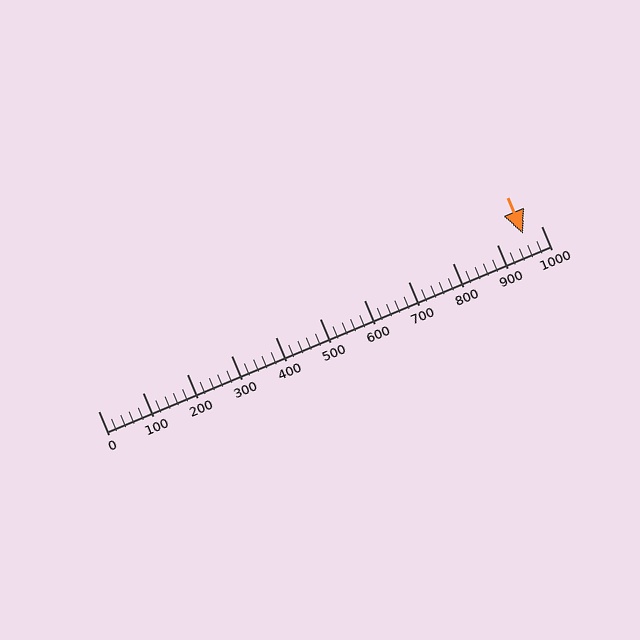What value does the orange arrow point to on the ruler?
The orange arrow points to approximately 960.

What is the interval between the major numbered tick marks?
The major tick marks are spaced 100 units apart.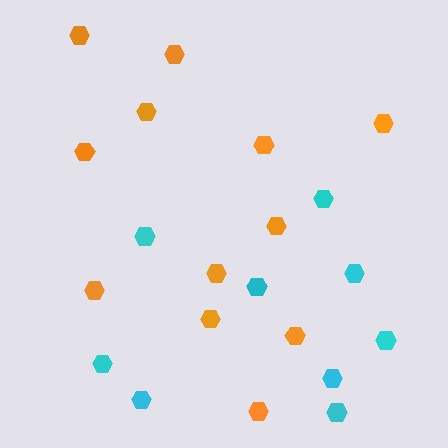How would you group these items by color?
There are 2 groups: one group of orange hexagons (12) and one group of cyan hexagons (9).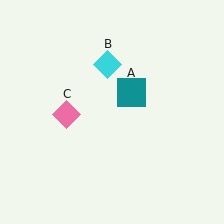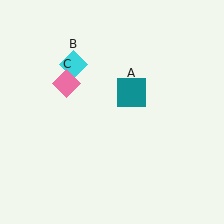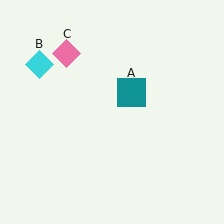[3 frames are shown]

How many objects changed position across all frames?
2 objects changed position: cyan diamond (object B), pink diamond (object C).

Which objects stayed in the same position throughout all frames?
Teal square (object A) remained stationary.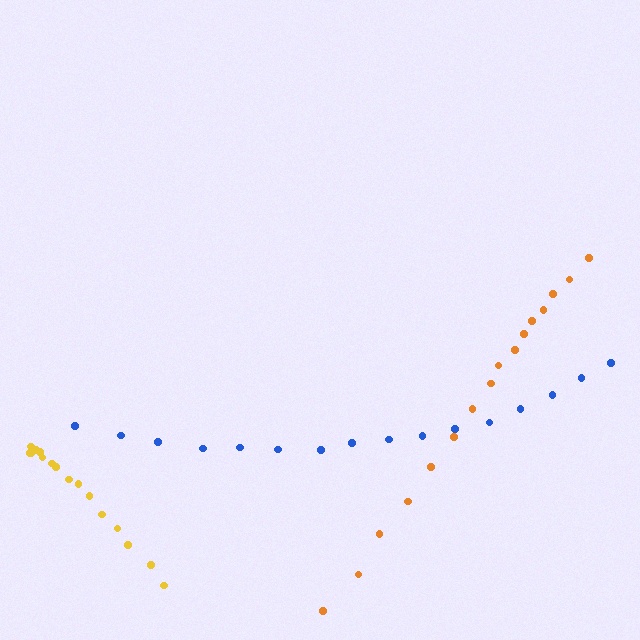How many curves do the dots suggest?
There are 3 distinct paths.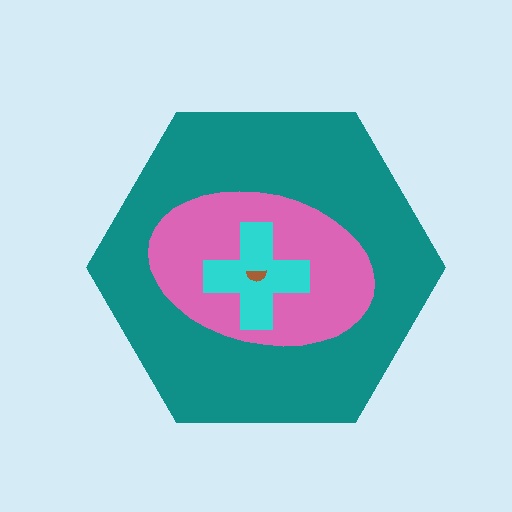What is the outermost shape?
The teal hexagon.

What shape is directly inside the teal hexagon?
The pink ellipse.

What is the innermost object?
The brown semicircle.